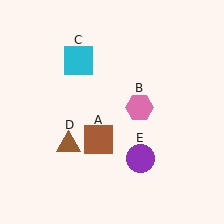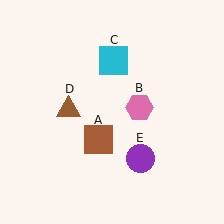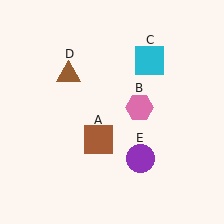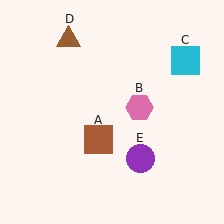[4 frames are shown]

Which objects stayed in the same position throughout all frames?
Brown square (object A) and pink hexagon (object B) and purple circle (object E) remained stationary.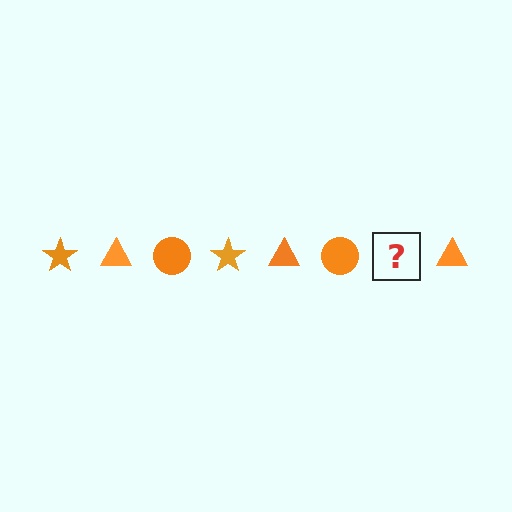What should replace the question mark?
The question mark should be replaced with an orange star.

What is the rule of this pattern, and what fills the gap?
The rule is that the pattern cycles through star, triangle, circle shapes in orange. The gap should be filled with an orange star.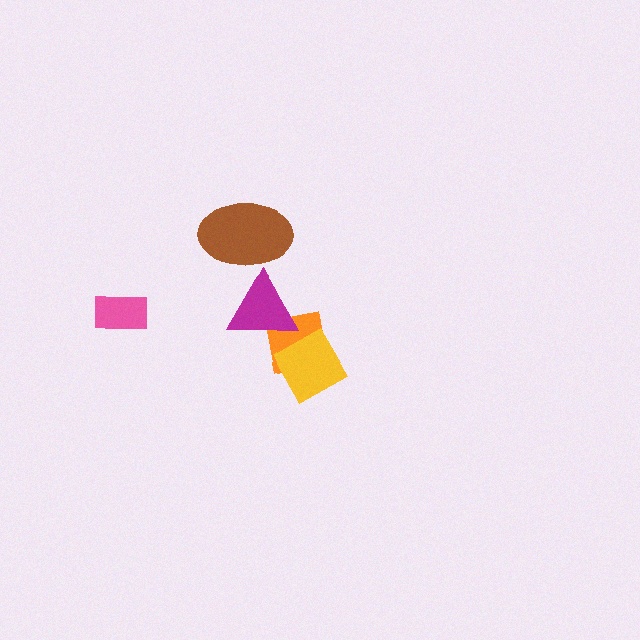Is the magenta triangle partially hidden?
Yes, it is partially covered by another shape.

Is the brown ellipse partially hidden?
No, no other shape covers it.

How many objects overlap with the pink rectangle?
0 objects overlap with the pink rectangle.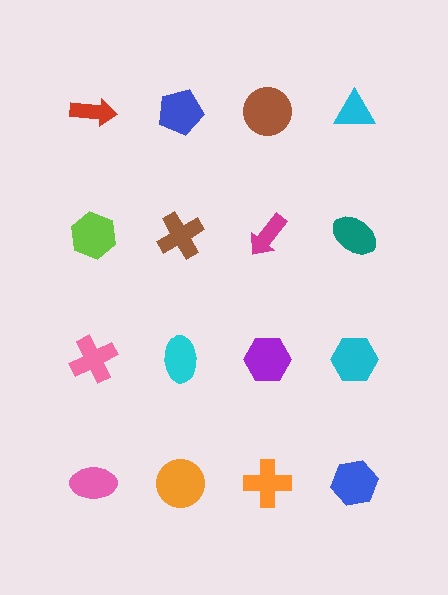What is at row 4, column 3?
An orange cross.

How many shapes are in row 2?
4 shapes.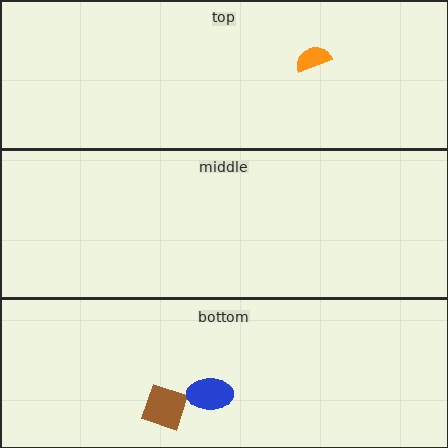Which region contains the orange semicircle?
The top region.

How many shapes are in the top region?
1.